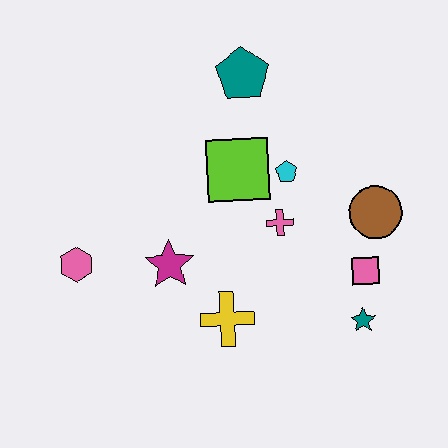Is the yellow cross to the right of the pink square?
No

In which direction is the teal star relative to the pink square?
The teal star is below the pink square.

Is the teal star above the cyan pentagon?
No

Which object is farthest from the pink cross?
The pink hexagon is farthest from the pink cross.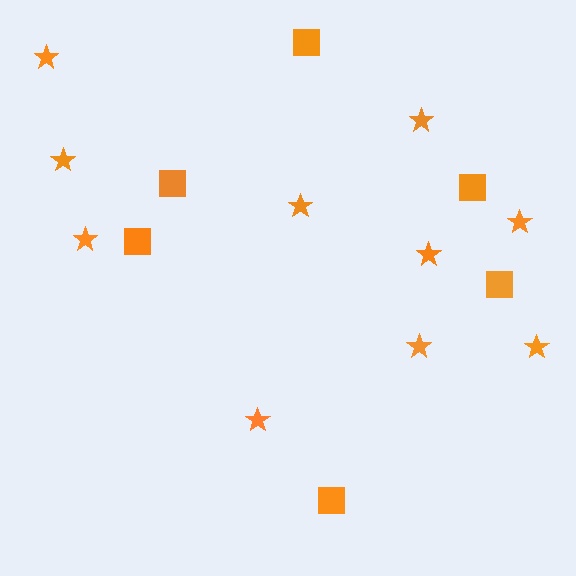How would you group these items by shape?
There are 2 groups: one group of squares (6) and one group of stars (10).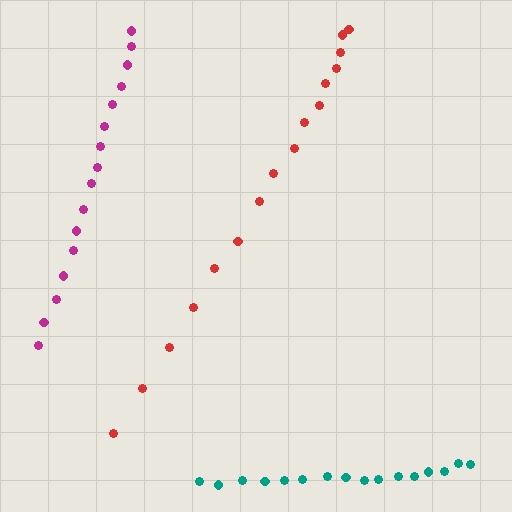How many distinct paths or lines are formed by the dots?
There are 3 distinct paths.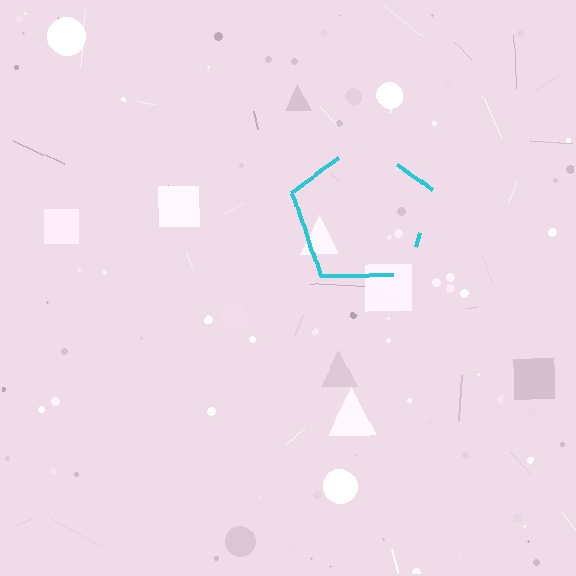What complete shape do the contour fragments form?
The contour fragments form a pentagon.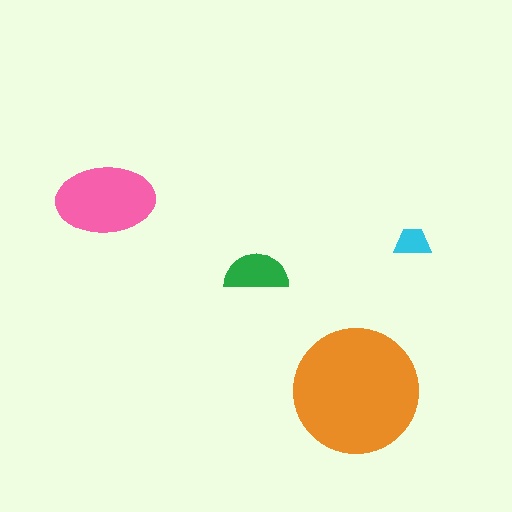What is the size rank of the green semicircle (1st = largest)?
3rd.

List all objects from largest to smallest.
The orange circle, the pink ellipse, the green semicircle, the cyan trapezoid.